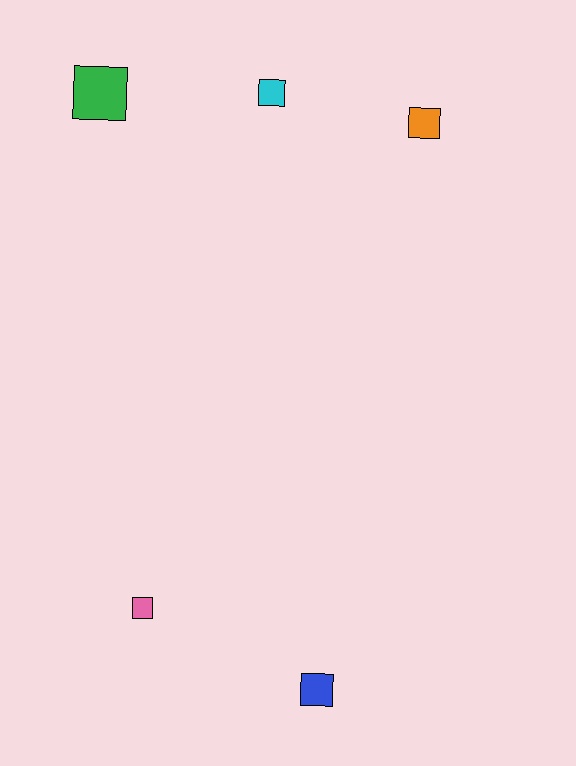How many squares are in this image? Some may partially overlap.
There are 5 squares.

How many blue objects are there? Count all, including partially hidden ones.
There is 1 blue object.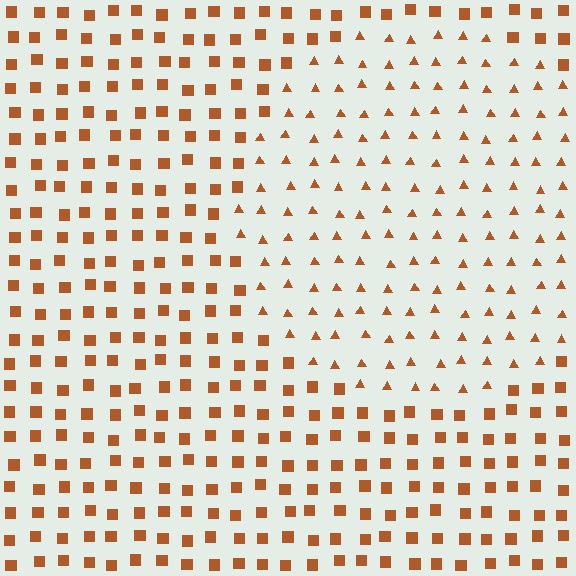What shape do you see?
I see a circle.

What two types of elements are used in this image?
The image uses triangles inside the circle region and squares outside it.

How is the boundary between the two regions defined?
The boundary is defined by a change in element shape: triangles inside vs. squares outside. All elements share the same color and spacing.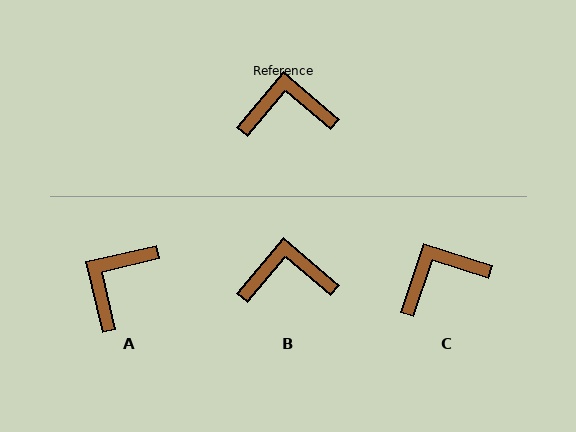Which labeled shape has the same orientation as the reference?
B.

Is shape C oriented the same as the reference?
No, it is off by about 23 degrees.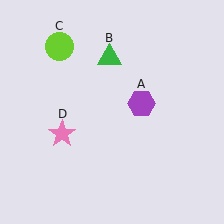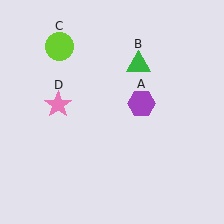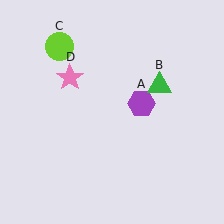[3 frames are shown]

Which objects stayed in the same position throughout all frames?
Purple hexagon (object A) and lime circle (object C) remained stationary.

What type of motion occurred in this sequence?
The green triangle (object B), pink star (object D) rotated clockwise around the center of the scene.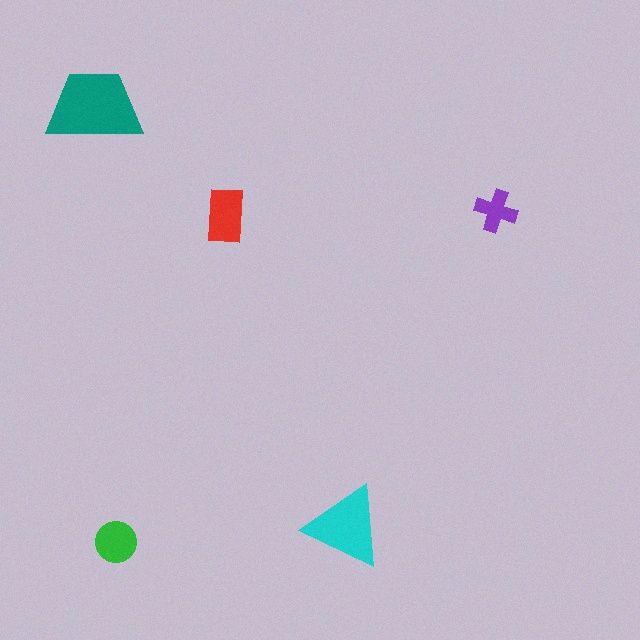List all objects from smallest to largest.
The purple cross, the green circle, the red rectangle, the cyan triangle, the teal trapezoid.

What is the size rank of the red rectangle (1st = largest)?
3rd.